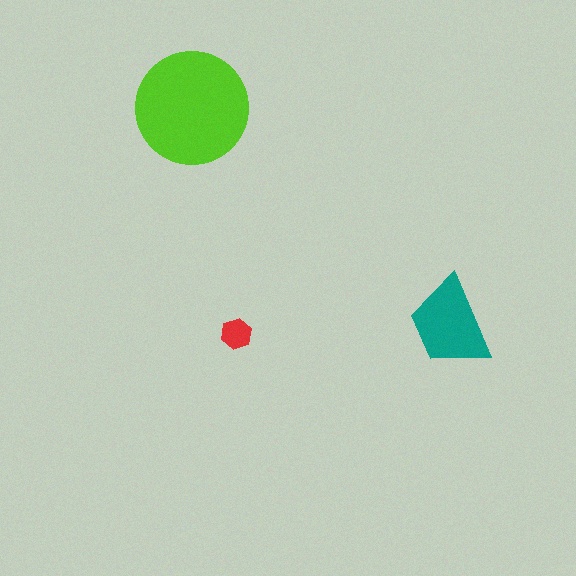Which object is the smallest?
The red hexagon.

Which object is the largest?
The lime circle.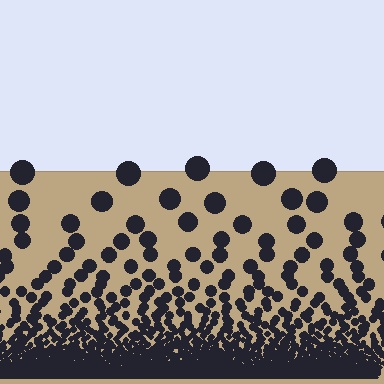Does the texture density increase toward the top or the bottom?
Density increases toward the bottom.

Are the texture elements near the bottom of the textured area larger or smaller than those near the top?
Smaller. The gradient is inverted — elements near the bottom are smaller and denser.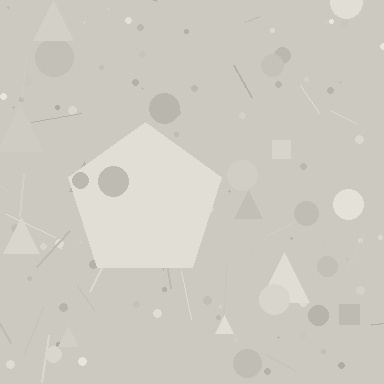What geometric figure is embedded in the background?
A pentagon is embedded in the background.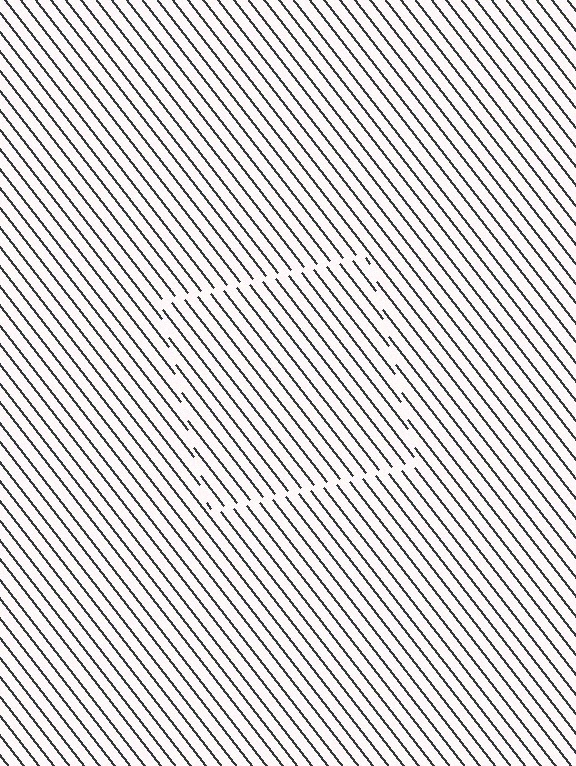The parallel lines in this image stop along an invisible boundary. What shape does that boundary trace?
An illusory square. The interior of the shape contains the same grating, shifted by half a period — the contour is defined by the phase discontinuity where line-ends from the inner and outer gratings abut.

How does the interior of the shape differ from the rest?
The interior of the shape contains the same grating, shifted by half a period — the contour is defined by the phase discontinuity where line-ends from the inner and outer gratings abut.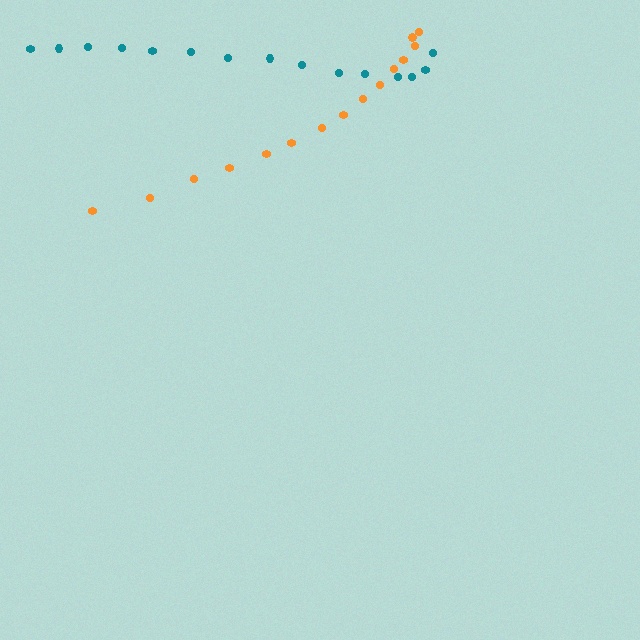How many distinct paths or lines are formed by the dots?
There are 2 distinct paths.